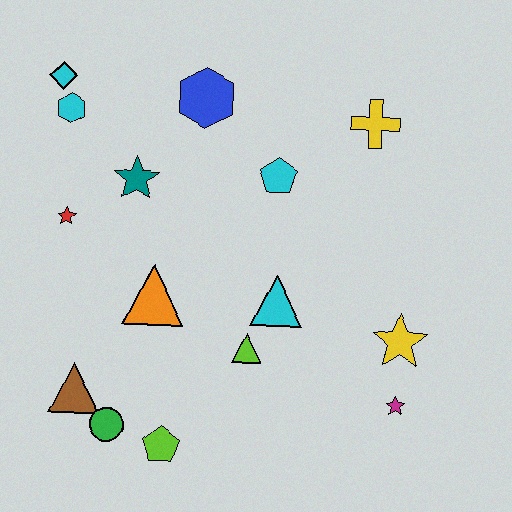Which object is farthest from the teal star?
The magenta star is farthest from the teal star.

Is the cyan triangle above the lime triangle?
Yes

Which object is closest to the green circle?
The brown triangle is closest to the green circle.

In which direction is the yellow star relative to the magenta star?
The yellow star is above the magenta star.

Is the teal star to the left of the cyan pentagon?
Yes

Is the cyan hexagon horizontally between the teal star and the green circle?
No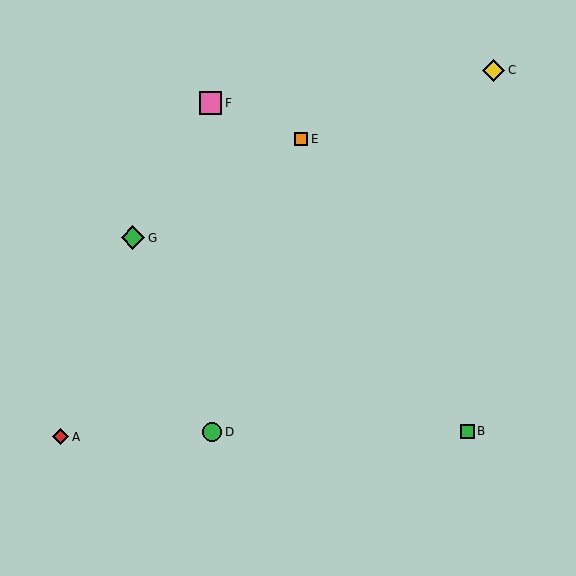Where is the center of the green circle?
The center of the green circle is at (212, 432).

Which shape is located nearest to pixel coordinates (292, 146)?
The orange square (labeled E) at (301, 139) is nearest to that location.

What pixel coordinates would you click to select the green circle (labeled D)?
Click at (212, 432) to select the green circle D.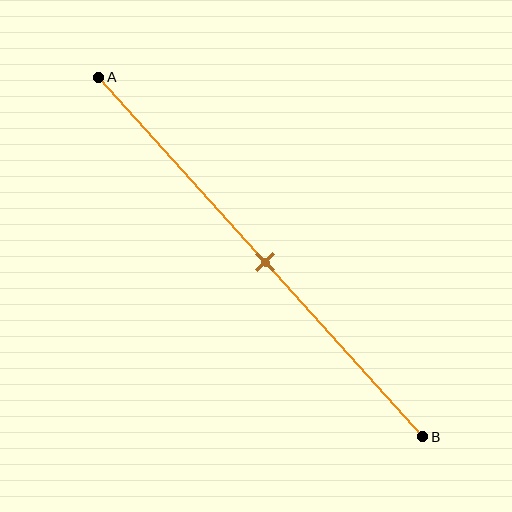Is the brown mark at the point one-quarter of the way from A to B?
No, the mark is at about 50% from A, not at the 25% one-quarter point.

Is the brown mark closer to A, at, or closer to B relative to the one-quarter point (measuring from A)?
The brown mark is closer to point B than the one-quarter point of segment AB.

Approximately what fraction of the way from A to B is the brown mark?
The brown mark is approximately 50% of the way from A to B.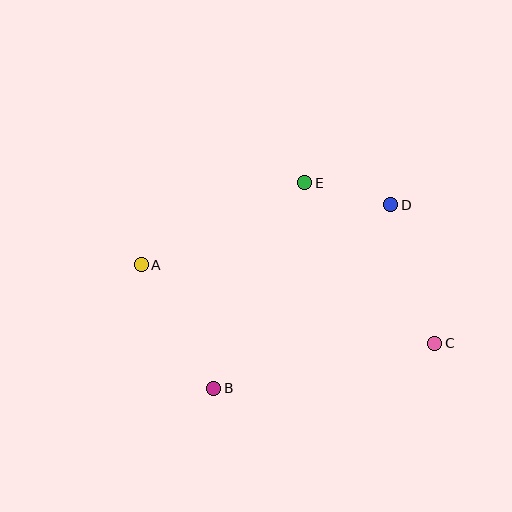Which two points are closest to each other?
Points D and E are closest to each other.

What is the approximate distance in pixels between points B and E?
The distance between B and E is approximately 225 pixels.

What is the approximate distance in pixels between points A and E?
The distance between A and E is approximately 183 pixels.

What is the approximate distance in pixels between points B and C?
The distance between B and C is approximately 226 pixels.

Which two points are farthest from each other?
Points A and C are farthest from each other.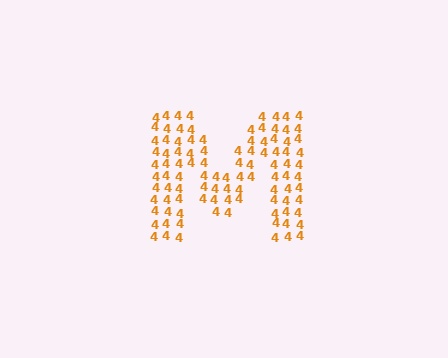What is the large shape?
The large shape is the letter M.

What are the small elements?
The small elements are digit 4's.